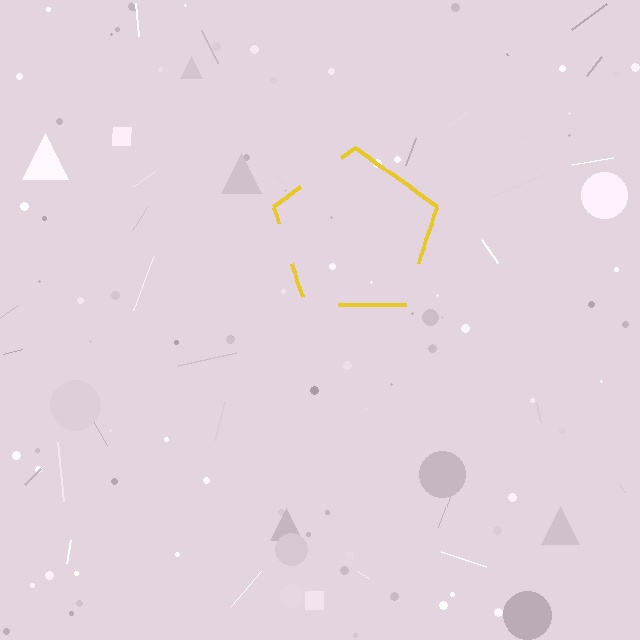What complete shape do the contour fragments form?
The contour fragments form a pentagon.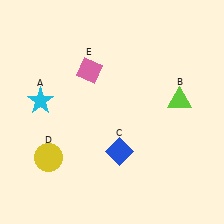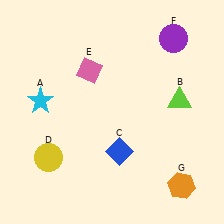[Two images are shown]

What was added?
A purple circle (F), an orange hexagon (G) were added in Image 2.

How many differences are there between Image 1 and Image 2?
There are 2 differences between the two images.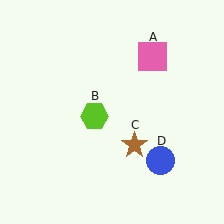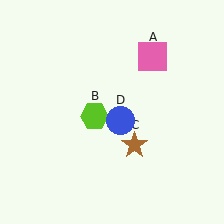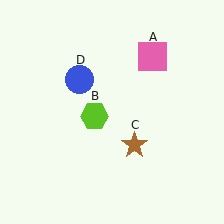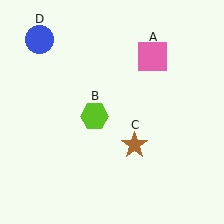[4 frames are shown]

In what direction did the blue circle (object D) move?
The blue circle (object D) moved up and to the left.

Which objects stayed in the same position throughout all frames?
Pink square (object A) and lime hexagon (object B) and brown star (object C) remained stationary.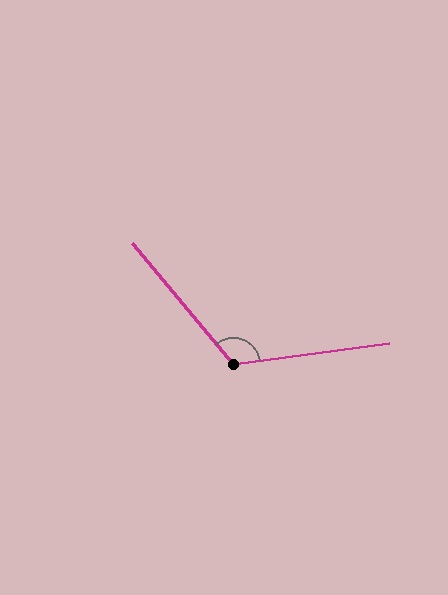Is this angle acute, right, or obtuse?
It is obtuse.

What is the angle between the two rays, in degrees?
Approximately 122 degrees.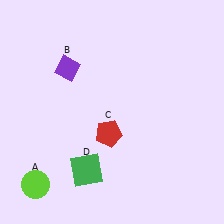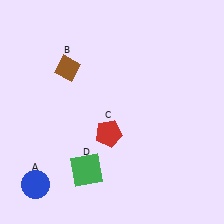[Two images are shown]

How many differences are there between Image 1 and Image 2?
There are 2 differences between the two images.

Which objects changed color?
A changed from lime to blue. B changed from purple to brown.